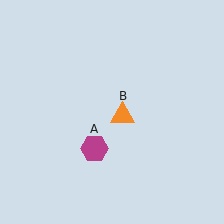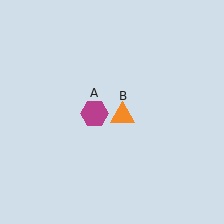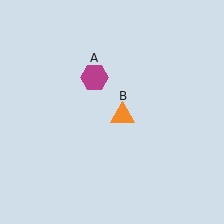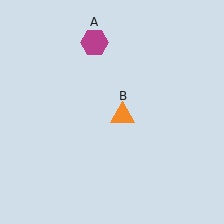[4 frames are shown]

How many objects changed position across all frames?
1 object changed position: magenta hexagon (object A).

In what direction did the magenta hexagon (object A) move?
The magenta hexagon (object A) moved up.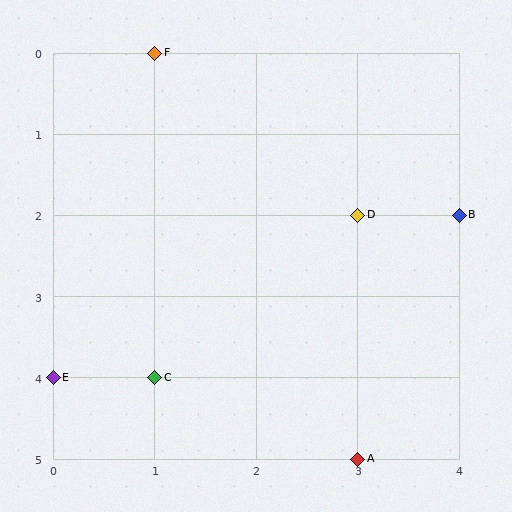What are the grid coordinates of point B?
Point B is at grid coordinates (4, 2).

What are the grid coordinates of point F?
Point F is at grid coordinates (1, 0).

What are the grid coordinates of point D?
Point D is at grid coordinates (3, 2).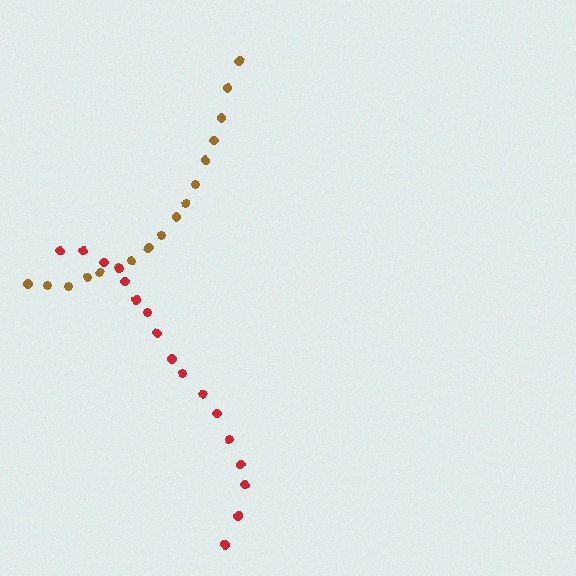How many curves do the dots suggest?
There are 2 distinct paths.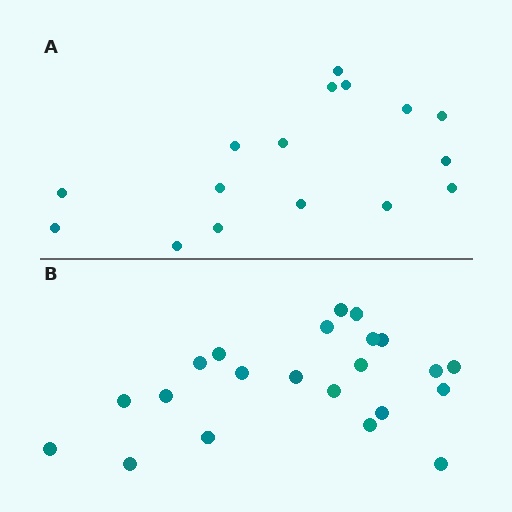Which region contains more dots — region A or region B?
Region B (the bottom region) has more dots.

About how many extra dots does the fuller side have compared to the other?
Region B has about 6 more dots than region A.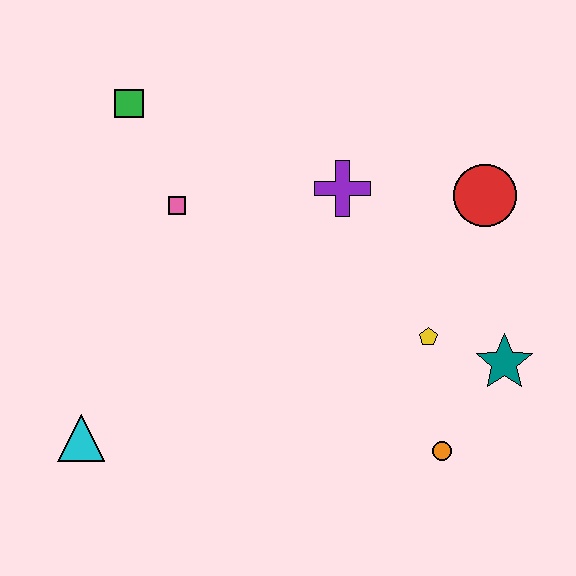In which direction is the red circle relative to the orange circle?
The red circle is above the orange circle.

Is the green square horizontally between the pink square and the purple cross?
No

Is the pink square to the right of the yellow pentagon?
No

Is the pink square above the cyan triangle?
Yes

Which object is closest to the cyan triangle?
The pink square is closest to the cyan triangle.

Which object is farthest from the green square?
The orange circle is farthest from the green square.